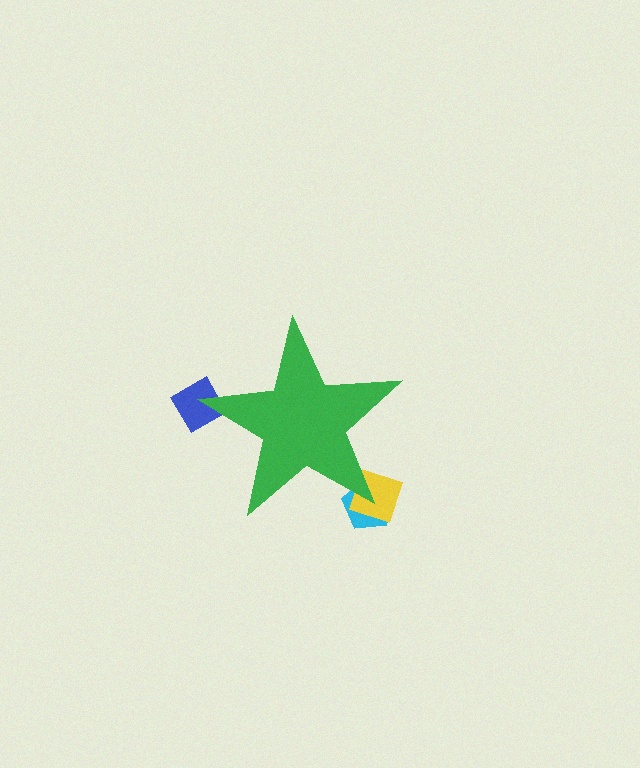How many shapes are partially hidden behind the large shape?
3 shapes are partially hidden.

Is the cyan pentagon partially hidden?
Yes, the cyan pentagon is partially hidden behind the green star.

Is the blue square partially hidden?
Yes, the blue square is partially hidden behind the green star.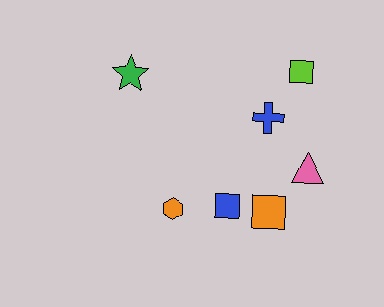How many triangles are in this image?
There is 1 triangle.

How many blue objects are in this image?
There are 2 blue objects.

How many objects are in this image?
There are 7 objects.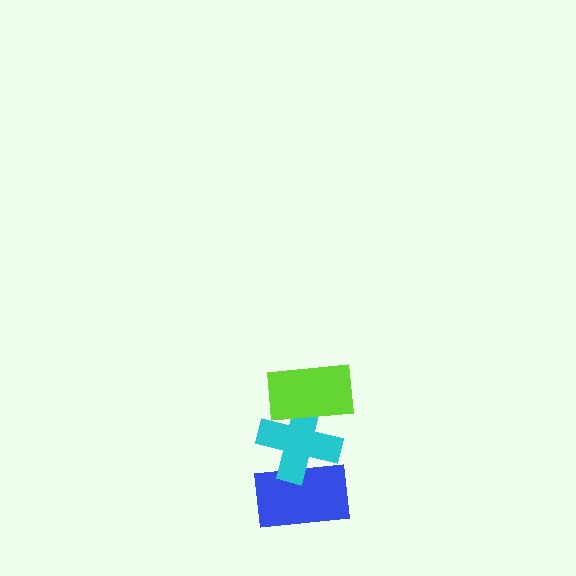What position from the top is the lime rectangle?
The lime rectangle is 1st from the top.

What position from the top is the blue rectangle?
The blue rectangle is 3rd from the top.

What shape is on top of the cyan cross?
The lime rectangle is on top of the cyan cross.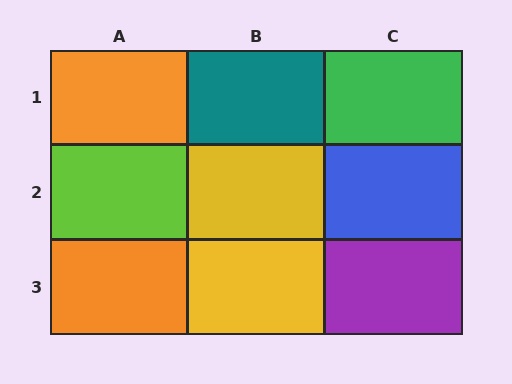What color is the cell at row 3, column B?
Yellow.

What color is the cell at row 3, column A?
Orange.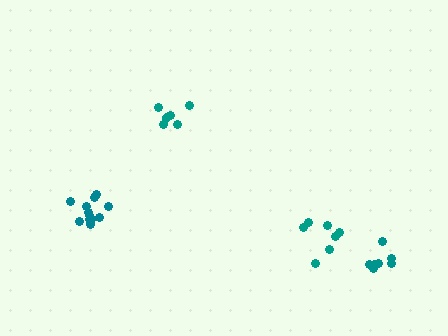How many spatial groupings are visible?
There are 4 spatial groupings.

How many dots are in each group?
Group 1: 6 dots, Group 2: 7 dots, Group 3: 12 dots, Group 4: 7 dots (32 total).